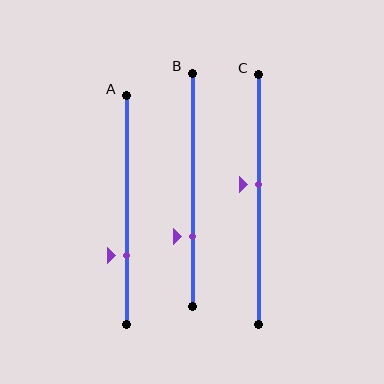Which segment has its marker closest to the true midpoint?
Segment C has its marker closest to the true midpoint.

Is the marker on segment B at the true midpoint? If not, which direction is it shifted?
No, the marker on segment B is shifted downward by about 20% of the segment length.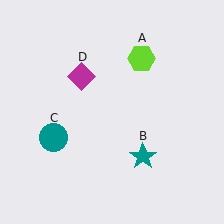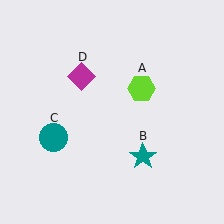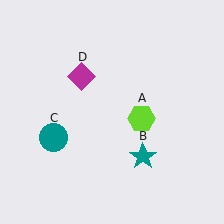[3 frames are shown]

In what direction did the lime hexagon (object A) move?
The lime hexagon (object A) moved down.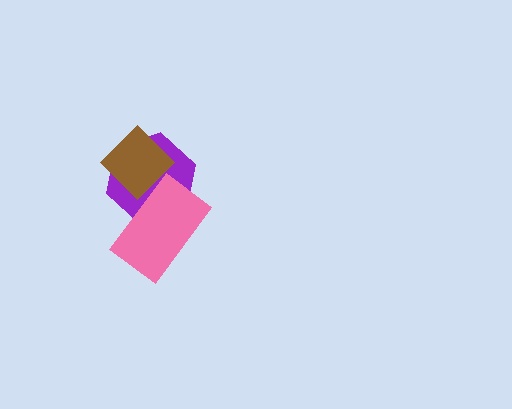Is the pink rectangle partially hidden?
No, no other shape covers it.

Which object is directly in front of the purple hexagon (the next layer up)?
The brown diamond is directly in front of the purple hexagon.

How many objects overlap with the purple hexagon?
2 objects overlap with the purple hexagon.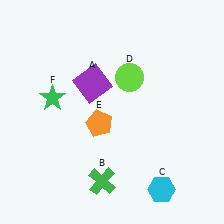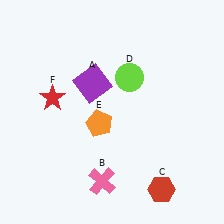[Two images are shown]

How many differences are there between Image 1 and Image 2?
There are 3 differences between the two images.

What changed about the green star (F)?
In Image 1, F is green. In Image 2, it changed to red.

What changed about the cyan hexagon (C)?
In Image 1, C is cyan. In Image 2, it changed to red.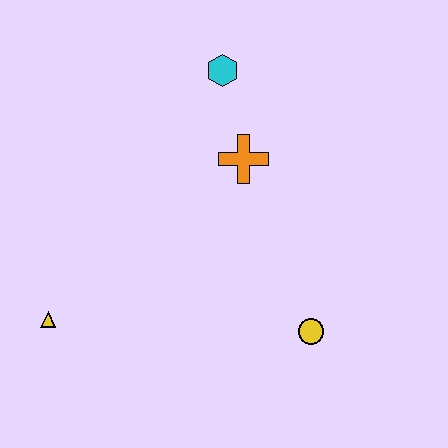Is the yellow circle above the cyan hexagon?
No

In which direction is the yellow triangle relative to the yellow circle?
The yellow triangle is to the left of the yellow circle.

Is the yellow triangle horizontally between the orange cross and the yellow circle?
No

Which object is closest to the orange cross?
The cyan hexagon is closest to the orange cross.